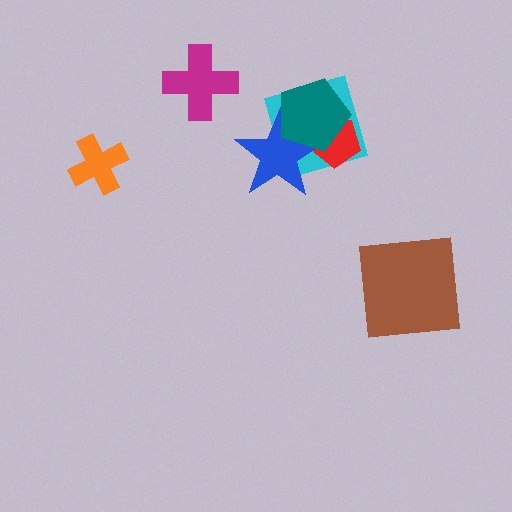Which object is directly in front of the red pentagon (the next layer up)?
The blue star is directly in front of the red pentagon.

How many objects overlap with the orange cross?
0 objects overlap with the orange cross.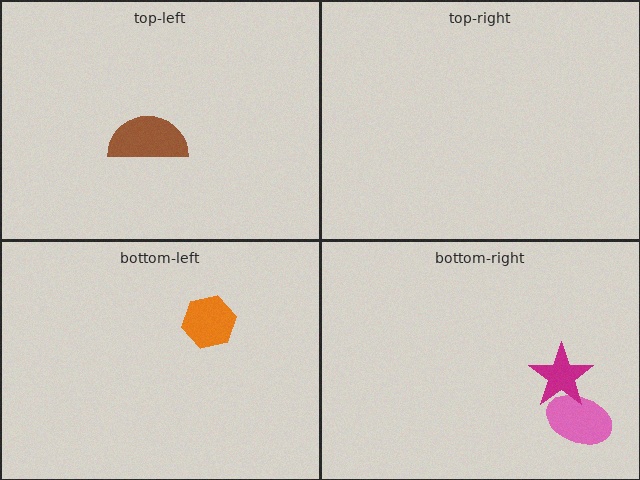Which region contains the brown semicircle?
The top-left region.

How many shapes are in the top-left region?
1.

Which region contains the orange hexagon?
The bottom-left region.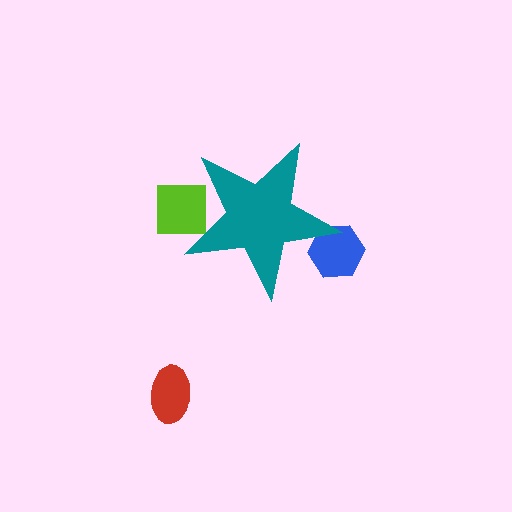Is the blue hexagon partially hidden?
Yes, the blue hexagon is partially hidden behind the teal star.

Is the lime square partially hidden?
Yes, the lime square is partially hidden behind the teal star.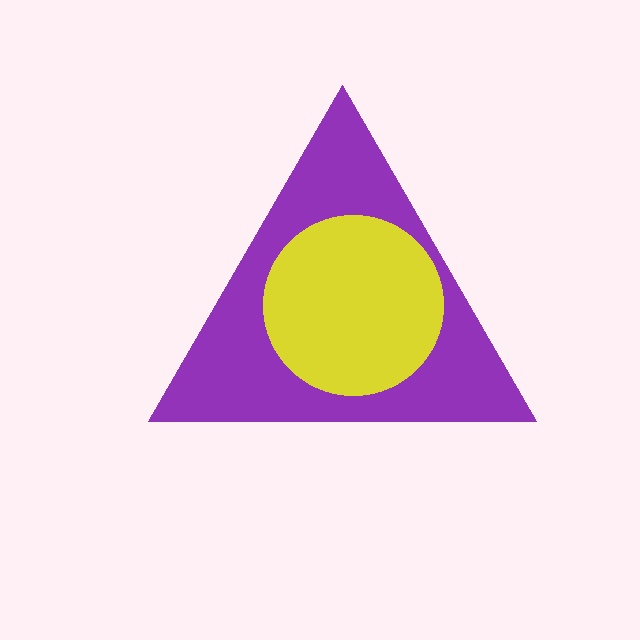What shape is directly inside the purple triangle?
The yellow circle.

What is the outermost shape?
The purple triangle.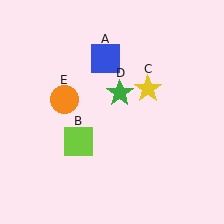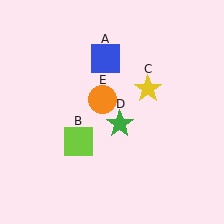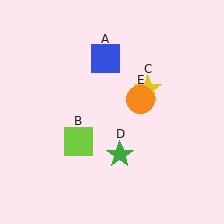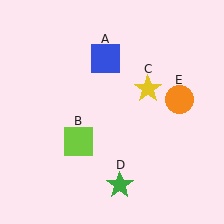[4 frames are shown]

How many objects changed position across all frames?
2 objects changed position: green star (object D), orange circle (object E).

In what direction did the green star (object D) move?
The green star (object D) moved down.